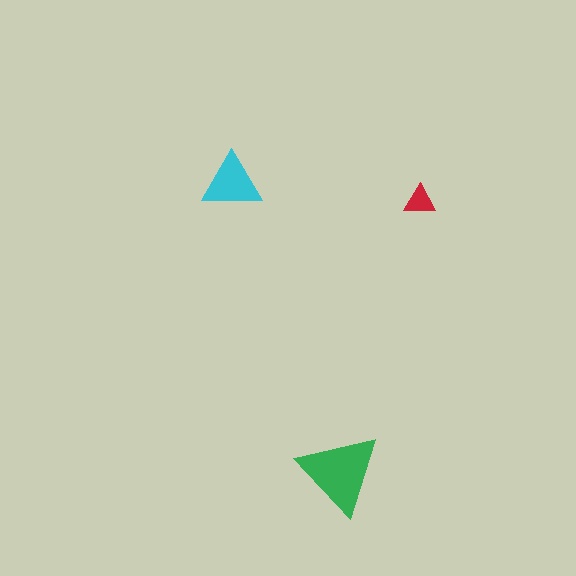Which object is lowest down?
The green triangle is bottommost.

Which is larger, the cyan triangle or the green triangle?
The green one.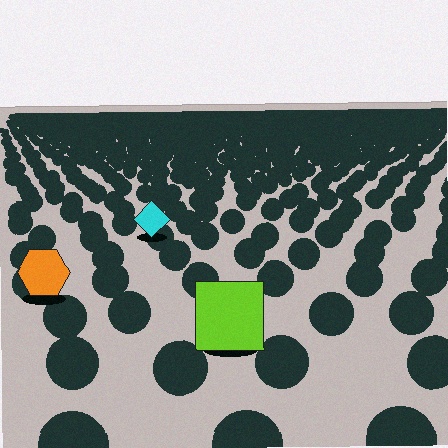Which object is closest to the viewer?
The lime square is closest. The texture marks near it are larger and more spread out.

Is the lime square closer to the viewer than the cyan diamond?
Yes. The lime square is closer — you can tell from the texture gradient: the ground texture is coarser near it.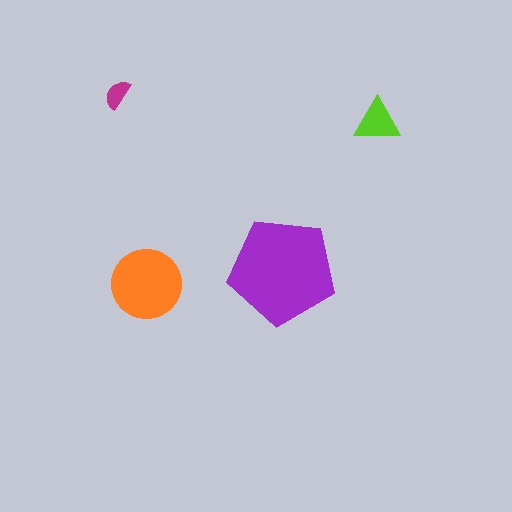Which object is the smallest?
The magenta semicircle.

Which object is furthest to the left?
The magenta semicircle is leftmost.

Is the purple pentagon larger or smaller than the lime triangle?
Larger.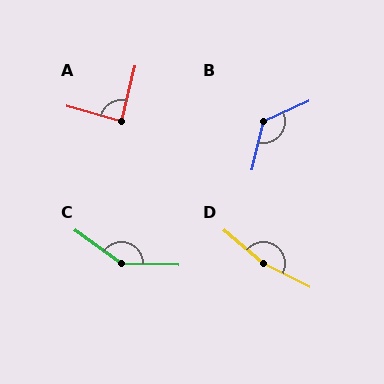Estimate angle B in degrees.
Approximately 127 degrees.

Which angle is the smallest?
A, at approximately 88 degrees.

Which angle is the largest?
D, at approximately 166 degrees.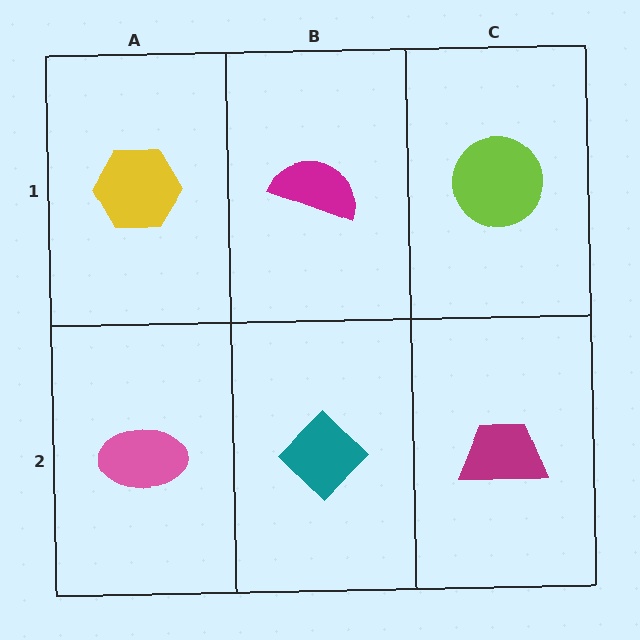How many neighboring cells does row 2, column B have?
3.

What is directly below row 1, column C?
A magenta trapezoid.